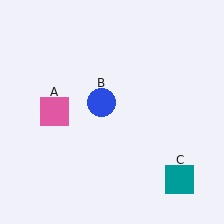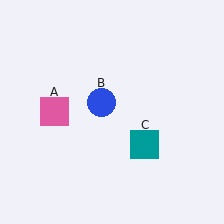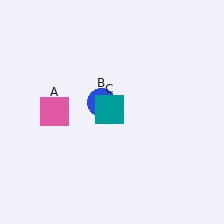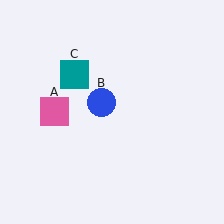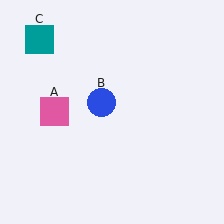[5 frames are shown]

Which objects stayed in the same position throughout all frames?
Pink square (object A) and blue circle (object B) remained stationary.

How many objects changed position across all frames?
1 object changed position: teal square (object C).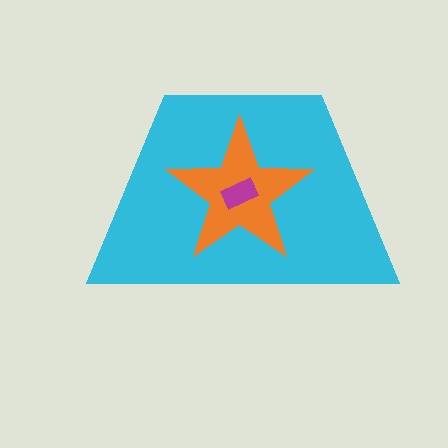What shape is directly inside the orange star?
The magenta rectangle.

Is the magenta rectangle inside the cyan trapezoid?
Yes.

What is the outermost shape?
The cyan trapezoid.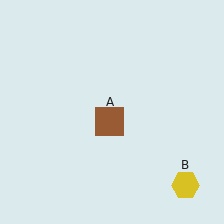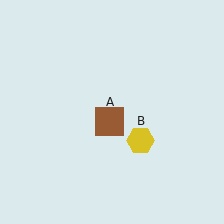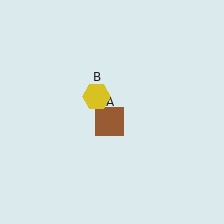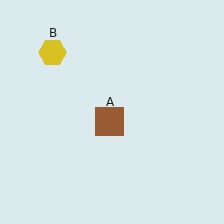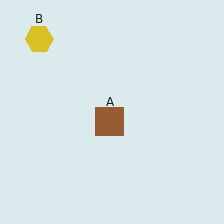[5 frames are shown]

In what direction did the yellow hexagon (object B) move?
The yellow hexagon (object B) moved up and to the left.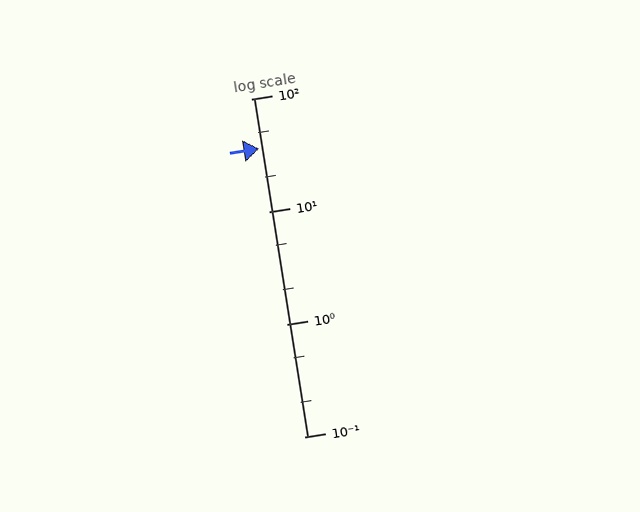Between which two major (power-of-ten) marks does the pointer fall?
The pointer is between 10 and 100.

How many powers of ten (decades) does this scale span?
The scale spans 3 decades, from 0.1 to 100.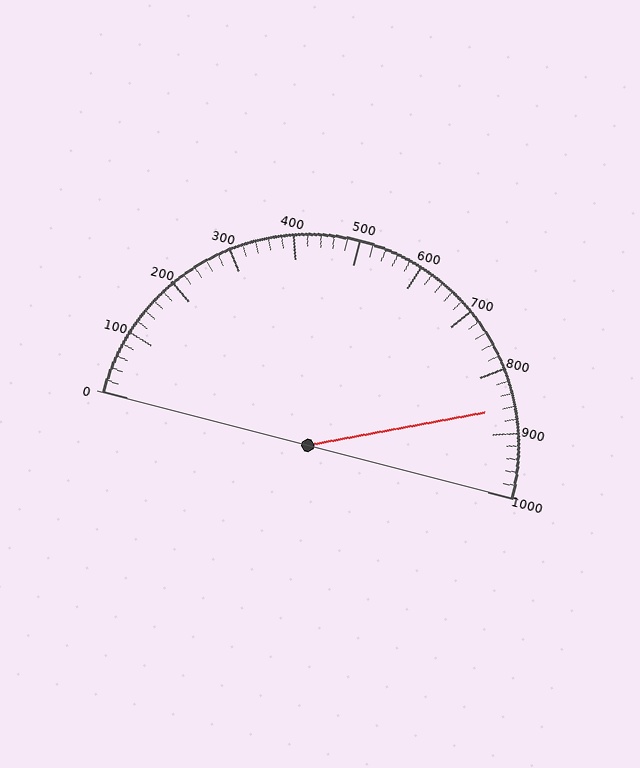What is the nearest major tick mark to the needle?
The nearest major tick mark is 900.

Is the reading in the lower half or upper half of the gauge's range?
The reading is in the upper half of the range (0 to 1000).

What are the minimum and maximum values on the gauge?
The gauge ranges from 0 to 1000.